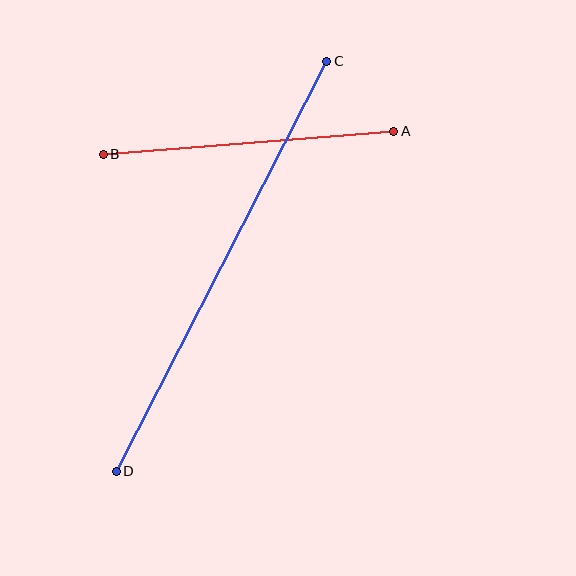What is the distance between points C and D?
The distance is approximately 461 pixels.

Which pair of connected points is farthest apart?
Points C and D are farthest apart.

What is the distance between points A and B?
The distance is approximately 291 pixels.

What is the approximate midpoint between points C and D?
The midpoint is at approximately (222, 266) pixels.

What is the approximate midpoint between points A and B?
The midpoint is at approximately (249, 143) pixels.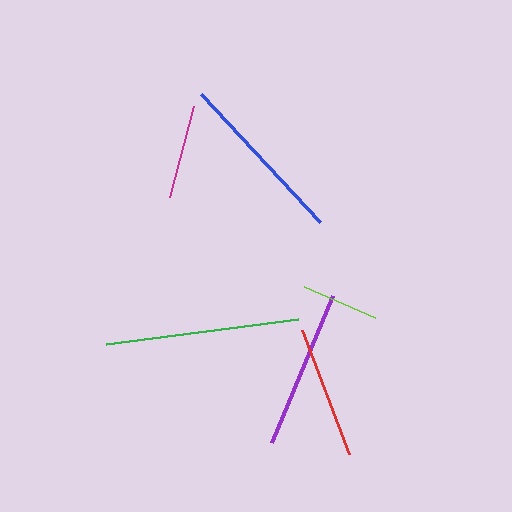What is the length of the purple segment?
The purple segment is approximately 160 pixels long.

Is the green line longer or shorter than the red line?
The green line is longer than the red line.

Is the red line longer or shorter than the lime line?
The red line is longer than the lime line.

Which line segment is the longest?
The green line is the longest at approximately 193 pixels.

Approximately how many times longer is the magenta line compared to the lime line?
The magenta line is approximately 1.2 times the length of the lime line.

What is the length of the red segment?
The red segment is approximately 133 pixels long.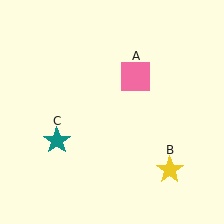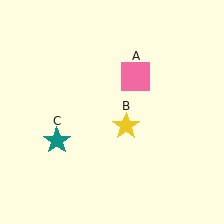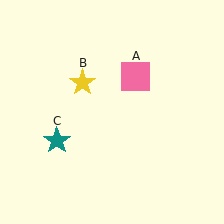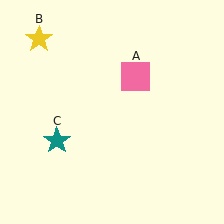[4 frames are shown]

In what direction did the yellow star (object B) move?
The yellow star (object B) moved up and to the left.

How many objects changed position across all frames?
1 object changed position: yellow star (object B).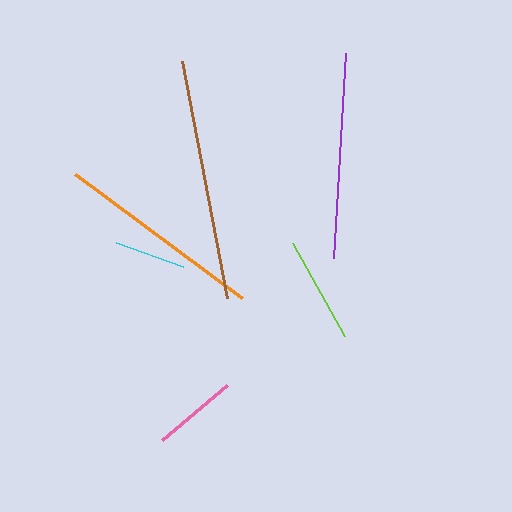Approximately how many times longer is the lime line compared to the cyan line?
The lime line is approximately 1.5 times the length of the cyan line.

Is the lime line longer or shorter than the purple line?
The purple line is longer than the lime line.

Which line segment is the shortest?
The cyan line is the shortest at approximately 72 pixels.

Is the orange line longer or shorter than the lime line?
The orange line is longer than the lime line.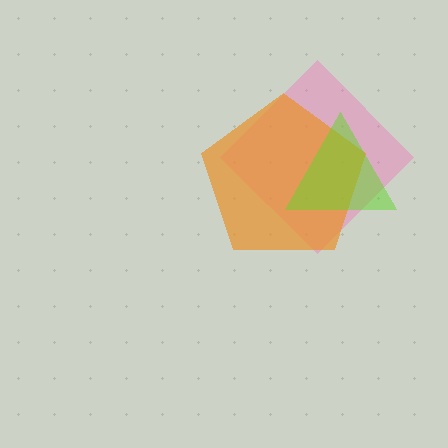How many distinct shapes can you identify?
There are 3 distinct shapes: a pink diamond, an orange pentagon, a lime triangle.